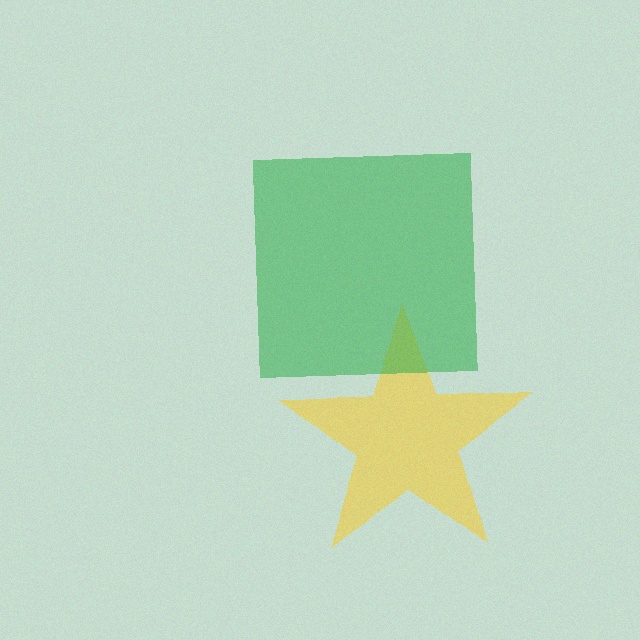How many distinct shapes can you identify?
There are 2 distinct shapes: a yellow star, a green square.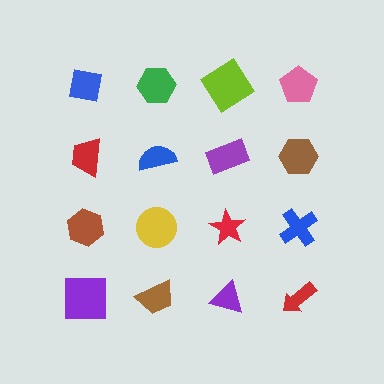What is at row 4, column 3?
A purple triangle.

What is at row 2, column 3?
A purple rectangle.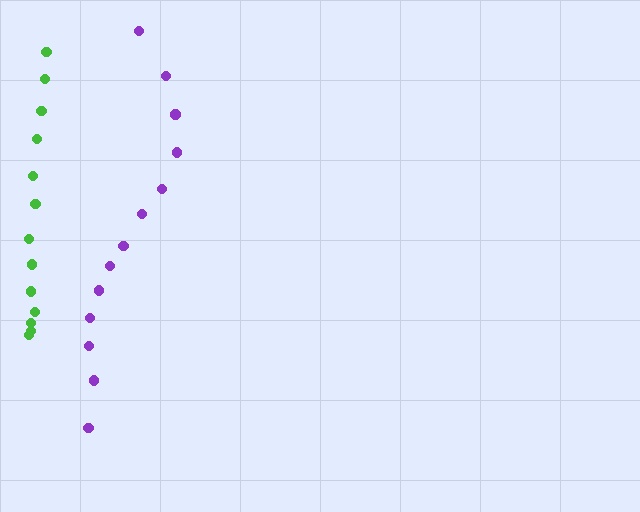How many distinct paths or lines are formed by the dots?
There are 2 distinct paths.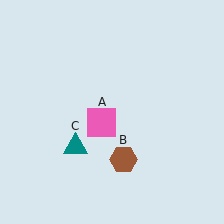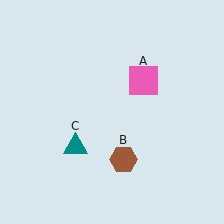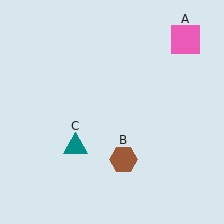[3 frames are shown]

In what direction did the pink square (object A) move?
The pink square (object A) moved up and to the right.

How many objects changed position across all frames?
1 object changed position: pink square (object A).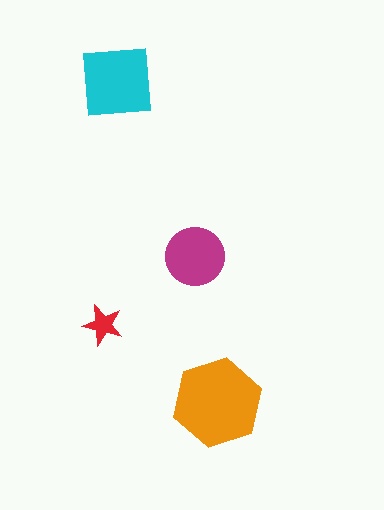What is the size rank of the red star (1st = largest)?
4th.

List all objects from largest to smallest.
The orange hexagon, the cyan square, the magenta circle, the red star.